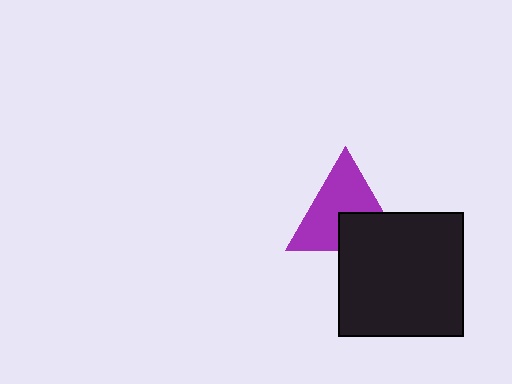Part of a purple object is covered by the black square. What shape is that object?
It is a triangle.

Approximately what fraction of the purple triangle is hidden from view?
Roughly 36% of the purple triangle is hidden behind the black square.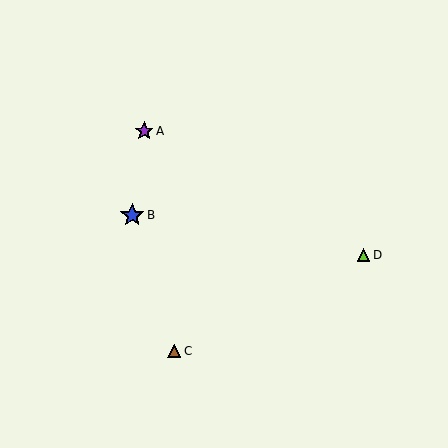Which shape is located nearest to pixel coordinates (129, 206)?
The blue star (labeled B) at (132, 215) is nearest to that location.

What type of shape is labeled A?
Shape A is a purple star.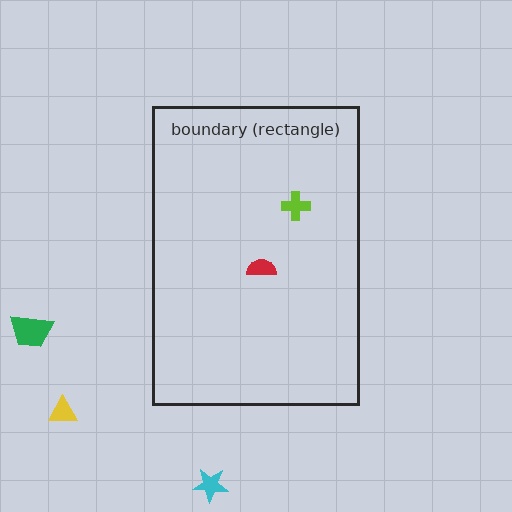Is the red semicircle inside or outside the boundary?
Inside.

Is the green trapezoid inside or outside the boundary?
Outside.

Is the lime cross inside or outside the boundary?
Inside.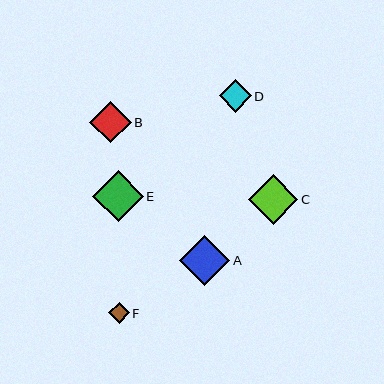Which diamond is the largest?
Diamond E is the largest with a size of approximately 51 pixels.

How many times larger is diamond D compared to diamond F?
Diamond D is approximately 1.5 times the size of diamond F.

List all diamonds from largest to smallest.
From largest to smallest: E, A, C, B, D, F.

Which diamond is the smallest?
Diamond F is the smallest with a size of approximately 21 pixels.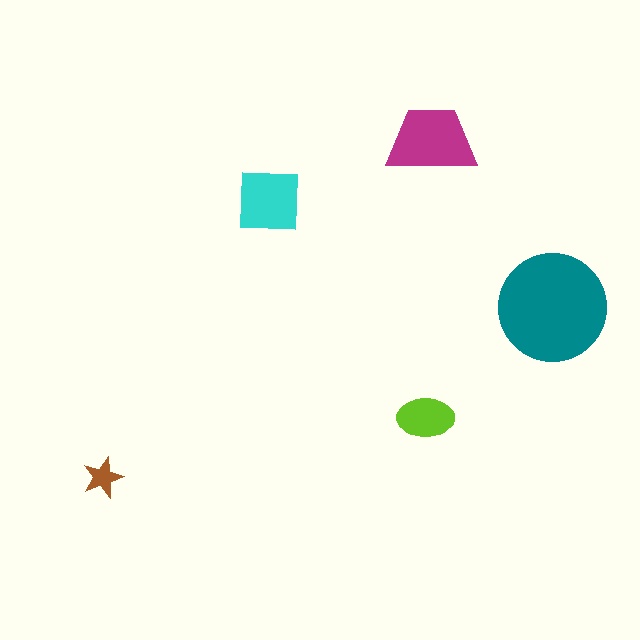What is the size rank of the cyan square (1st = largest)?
3rd.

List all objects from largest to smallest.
The teal circle, the magenta trapezoid, the cyan square, the lime ellipse, the brown star.